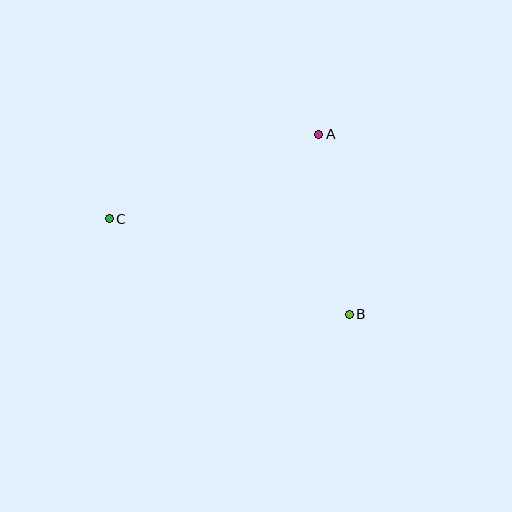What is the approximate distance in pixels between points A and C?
The distance between A and C is approximately 226 pixels.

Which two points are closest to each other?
Points A and B are closest to each other.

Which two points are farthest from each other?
Points B and C are farthest from each other.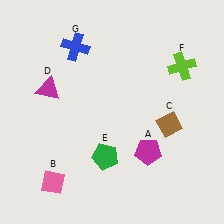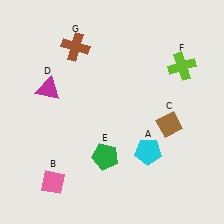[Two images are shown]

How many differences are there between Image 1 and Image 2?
There are 2 differences between the two images.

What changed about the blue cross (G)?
In Image 1, G is blue. In Image 2, it changed to brown.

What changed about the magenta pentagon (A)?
In Image 1, A is magenta. In Image 2, it changed to cyan.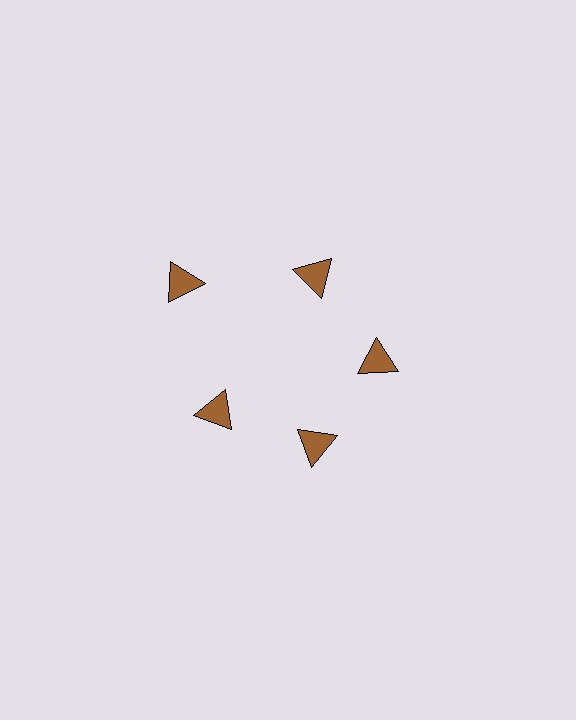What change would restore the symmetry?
The symmetry would be restored by moving it inward, back onto the ring so that all 5 triangles sit at equal angles and equal distance from the center.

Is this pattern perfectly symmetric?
No. The 5 brown triangles are arranged in a ring, but one element near the 10 o'clock position is pushed outward from the center, breaking the 5-fold rotational symmetry.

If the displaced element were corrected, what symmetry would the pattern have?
It would have 5-fold rotational symmetry — the pattern would map onto itself every 72 degrees.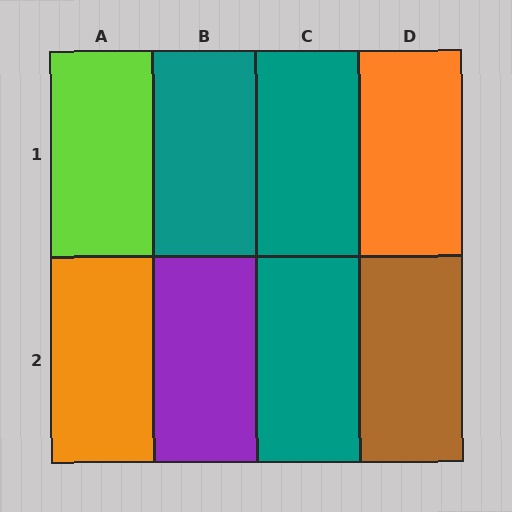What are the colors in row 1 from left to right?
Lime, teal, teal, orange.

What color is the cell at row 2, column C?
Teal.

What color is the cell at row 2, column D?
Brown.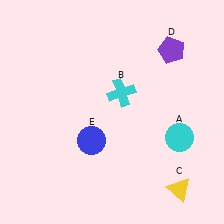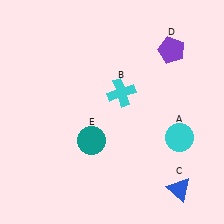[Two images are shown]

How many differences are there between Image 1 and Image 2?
There are 2 differences between the two images.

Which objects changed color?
C changed from yellow to blue. E changed from blue to teal.